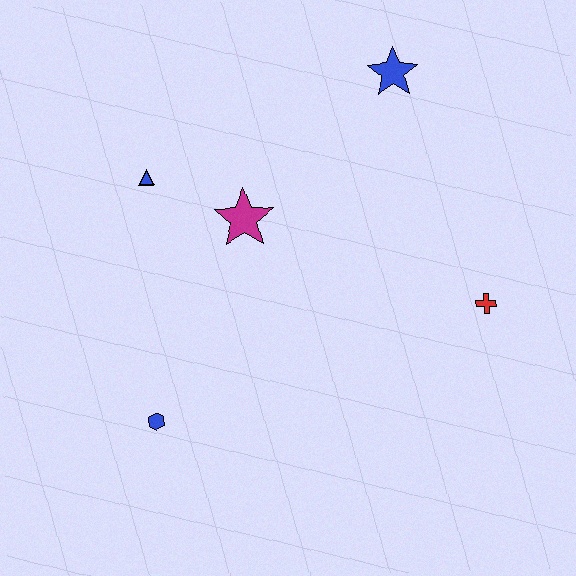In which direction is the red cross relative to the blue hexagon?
The red cross is to the right of the blue hexagon.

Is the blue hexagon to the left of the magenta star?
Yes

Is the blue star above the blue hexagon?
Yes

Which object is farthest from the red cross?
The blue triangle is farthest from the red cross.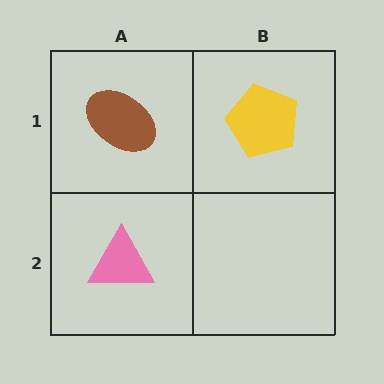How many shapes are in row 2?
1 shape.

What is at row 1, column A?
A brown ellipse.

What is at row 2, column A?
A pink triangle.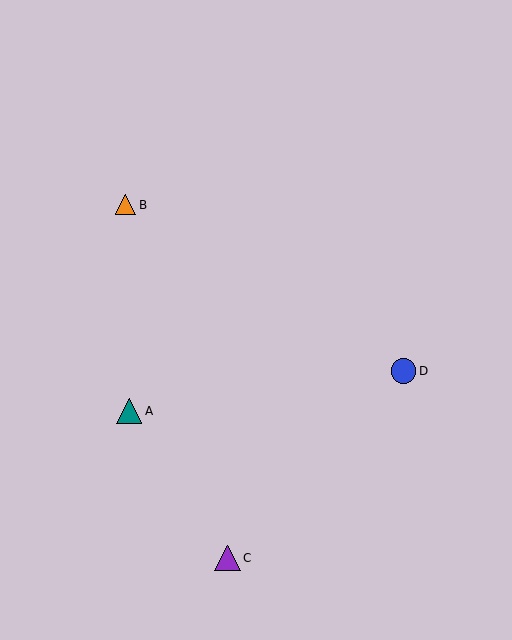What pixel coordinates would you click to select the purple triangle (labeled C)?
Click at (227, 558) to select the purple triangle C.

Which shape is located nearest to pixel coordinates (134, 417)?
The teal triangle (labeled A) at (129, 411) is nearest to that location.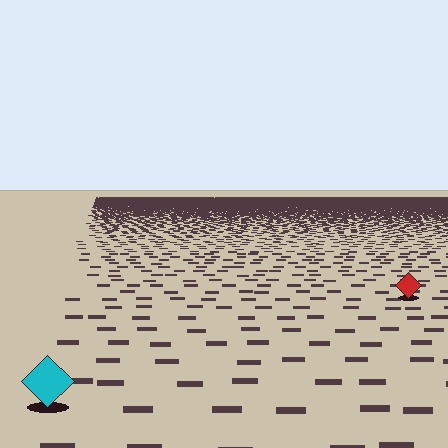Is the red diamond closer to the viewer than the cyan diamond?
No. The cyan diamond is closer — you can tell from the texture gradient: the ground texture is coarser near it.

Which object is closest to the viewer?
The cyan diamond is closest. The texture marks near it are larger and more spread out.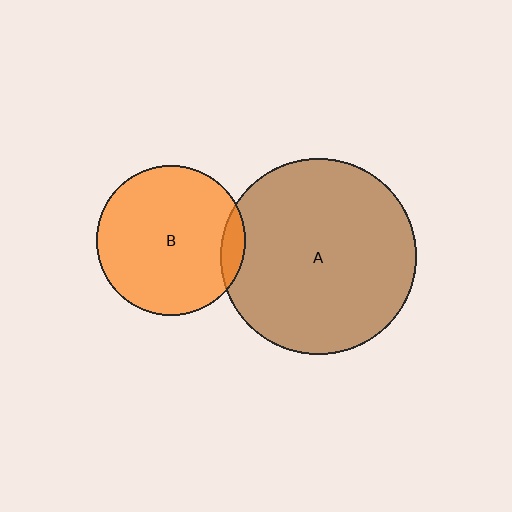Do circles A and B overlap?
Yes.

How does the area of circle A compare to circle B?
Approximately 1.7 times.